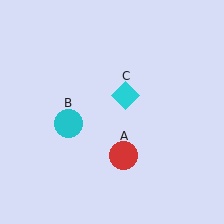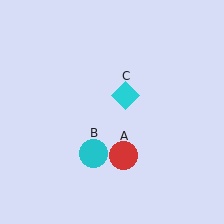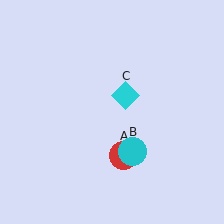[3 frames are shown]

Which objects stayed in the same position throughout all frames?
Red circle (object A) and cyan diamond (object C) remained stationary.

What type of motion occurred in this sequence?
The cyan circle (object B) rotated counterclockwise around the center of the scene.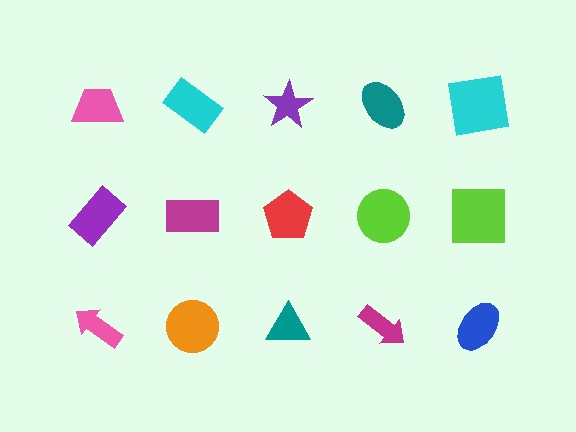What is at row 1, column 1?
A pink trapezoid.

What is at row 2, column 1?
A purple rectangle.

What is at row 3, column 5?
A blue ellipse.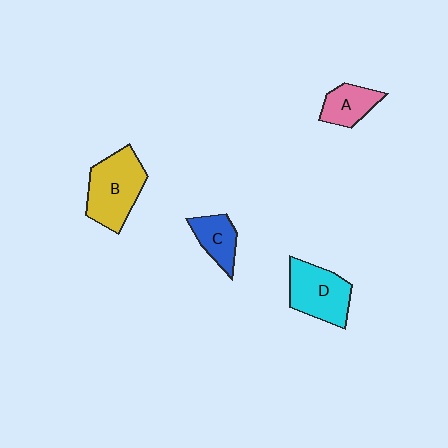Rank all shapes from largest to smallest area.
From largest to smallest: B (yellow), D (cyan), A (pink), C (blue).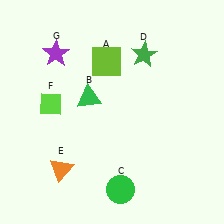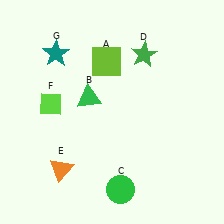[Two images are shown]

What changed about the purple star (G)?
In Image 1, G is purple. In Image 2, it changed to teal.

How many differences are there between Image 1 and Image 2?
There is 1 difference between the two images.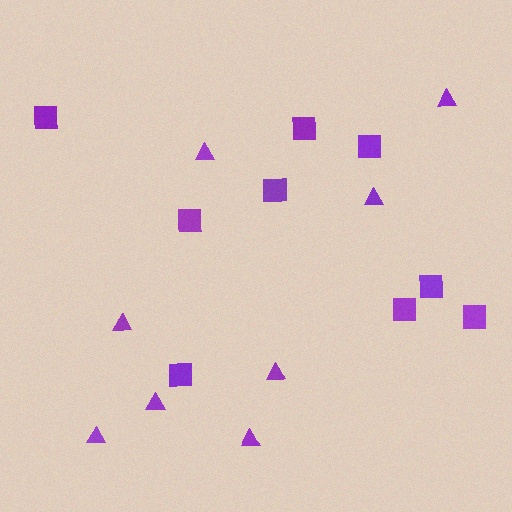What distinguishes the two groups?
There are 2 groups: one group of triangles (8) and one group of squares (9).